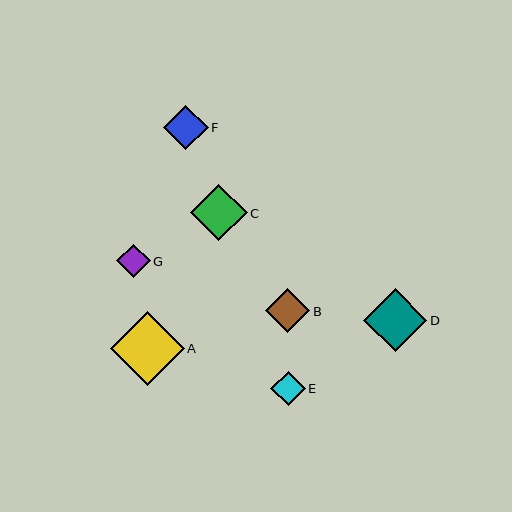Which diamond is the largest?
Diamond A is the largest with a size of approximately 74 pixels.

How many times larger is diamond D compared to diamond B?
Diamond D is approximately 1.4 times the size of diamond B.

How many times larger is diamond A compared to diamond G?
Diamond A is approximately 2.2 times the size of diamond G.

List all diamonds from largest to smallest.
From largest to smallest: A, D, C, F, B, E, G.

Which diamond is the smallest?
Diamond G is the smallest with a size of approximately 34 pixels.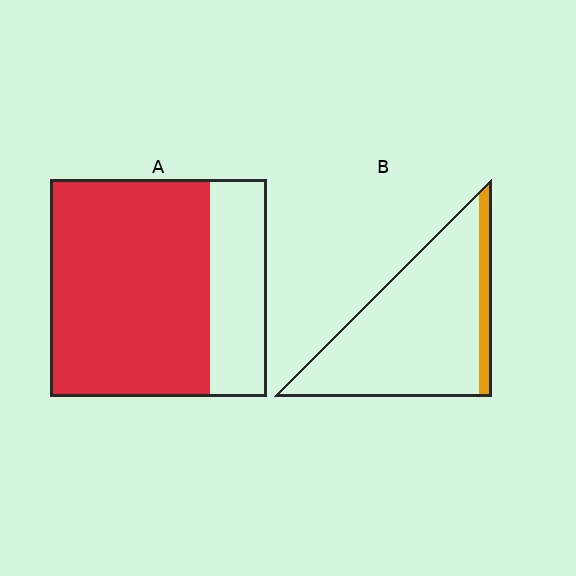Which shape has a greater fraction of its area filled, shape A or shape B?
Shape A.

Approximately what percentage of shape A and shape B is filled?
A is approximately 75% and B is approximately 10%.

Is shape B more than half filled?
No.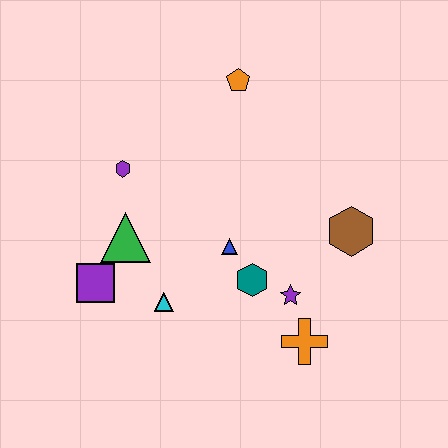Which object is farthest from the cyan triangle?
The orange pentagon is farthest from the cyan triangle.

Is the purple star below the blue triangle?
Yes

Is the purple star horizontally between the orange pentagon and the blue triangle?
No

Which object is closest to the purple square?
The green triangle is closest to the purple square.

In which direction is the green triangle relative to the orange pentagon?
The green triangle is below the orange pentagon.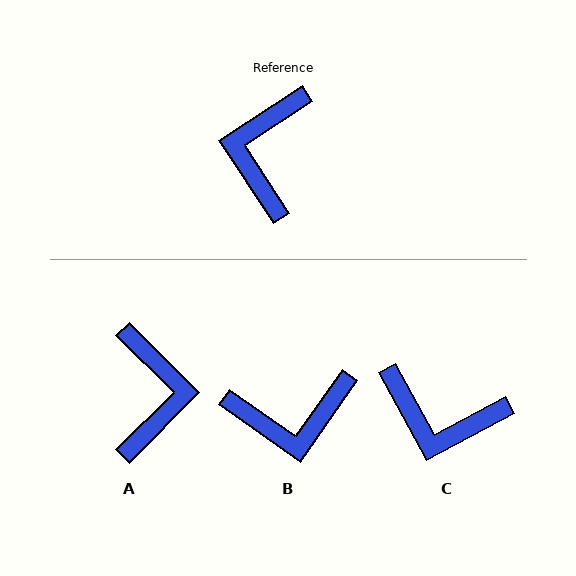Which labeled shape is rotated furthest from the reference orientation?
A, about 168 degrees away.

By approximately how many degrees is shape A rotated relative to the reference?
Approximately 168 degrees clockwise.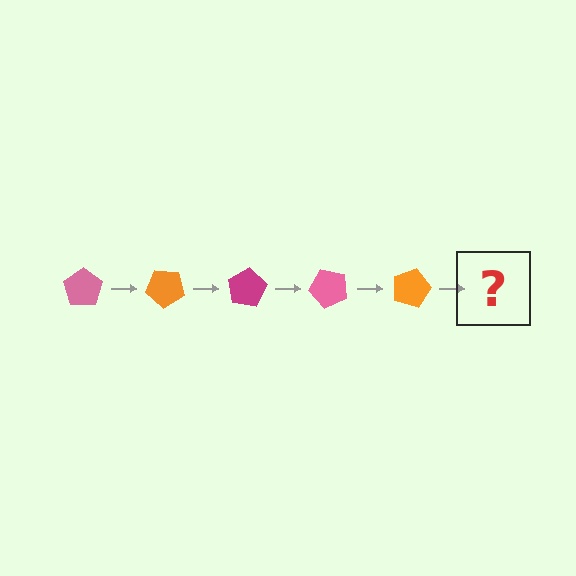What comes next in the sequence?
The next element should be a magenta pentagon, rotated 200 degrees from the start.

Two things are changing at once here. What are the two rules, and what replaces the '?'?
The two rules are that it rotates 40 degrees each step and the color cycles through pink, orange, and magenta. The '?' should be a magenta pentagon, rotated 200 degrees from the start.